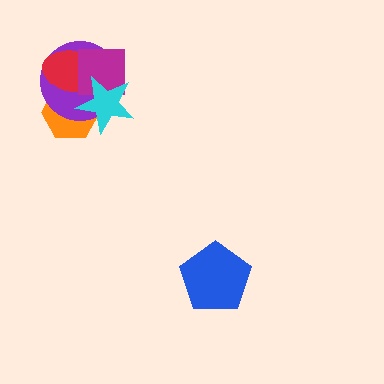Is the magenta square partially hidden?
Yes, it is partially covered by another shape.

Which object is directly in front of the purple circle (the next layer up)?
The red ellipse is directly in front of the purple circle.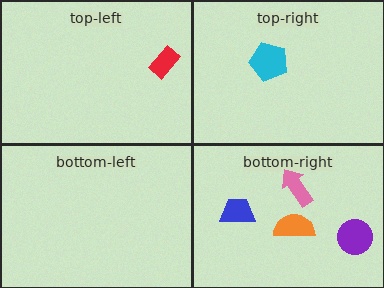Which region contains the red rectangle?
The top-left region.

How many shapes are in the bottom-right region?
4.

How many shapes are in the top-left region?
1.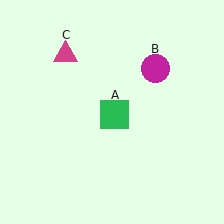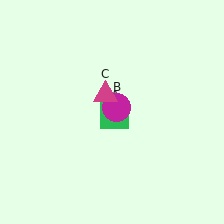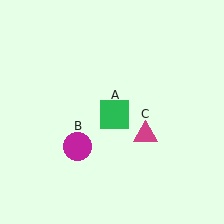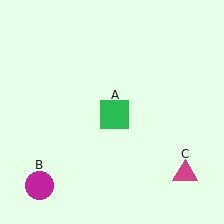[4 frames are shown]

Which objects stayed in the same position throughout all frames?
Green square (object A) remained stationary.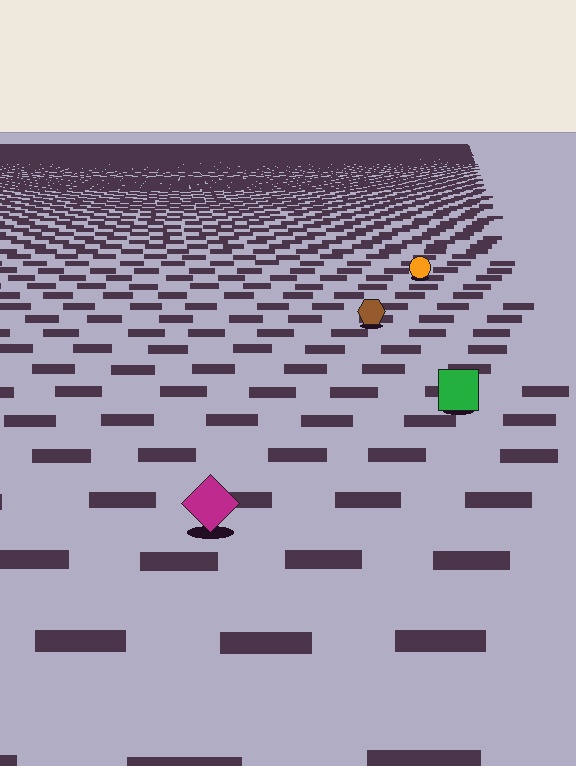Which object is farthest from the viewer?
The orange circle is farthest from the viewer. It appears smaller and the ground texture around it is denser.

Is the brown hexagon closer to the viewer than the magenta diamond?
No. The magenta diamond is closer — you can tell from the texture gradient: the ground texture is coarser near it.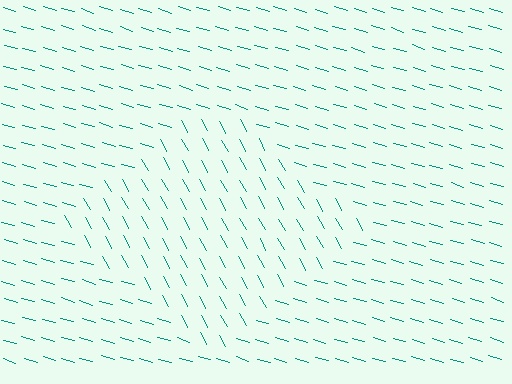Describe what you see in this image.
The image is filled with small teal line segments. A diamond region in the image has lines oriented differently from the surrounding lines, creating a visible texture boundary.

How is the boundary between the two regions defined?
The boundary is defined purely by a change in line orientation (approximately 45 degrees difference). All lines are the same color and thickness.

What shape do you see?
I see a diamond.